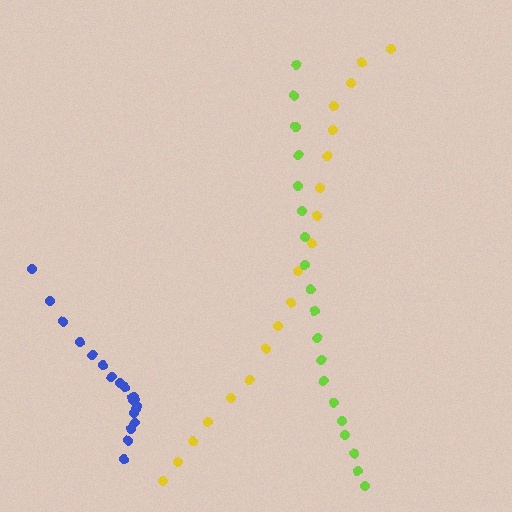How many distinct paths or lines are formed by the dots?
There are 3 distinct paths.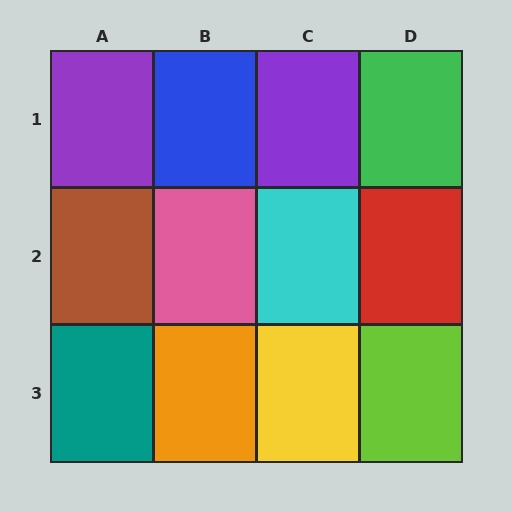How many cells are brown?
1 cell is brown.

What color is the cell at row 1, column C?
Purple.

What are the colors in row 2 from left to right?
Brown, pink, cyan, red.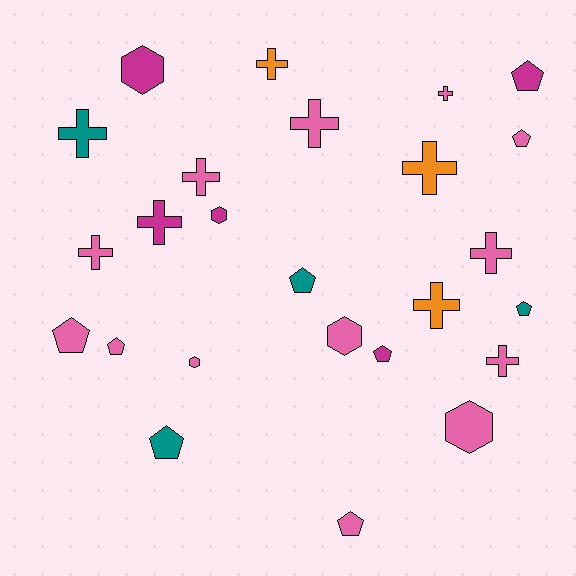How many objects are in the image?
There are 25 objects.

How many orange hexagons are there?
There are no orange hexagons.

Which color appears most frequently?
Pink, with 13 objects.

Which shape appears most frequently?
Cross, with 11 objects.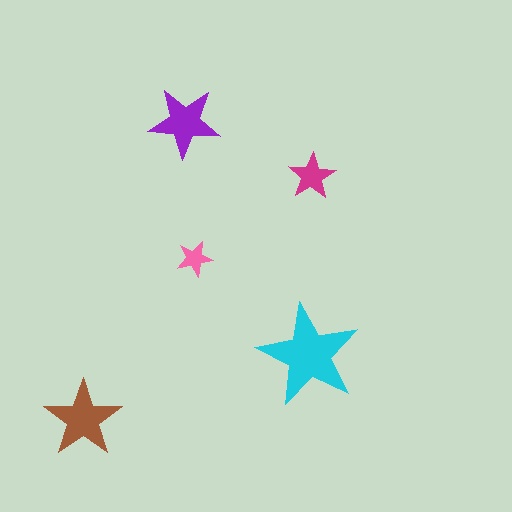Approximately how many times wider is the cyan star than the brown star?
About 1.5 times wider.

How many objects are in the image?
There are 5 objects in the image.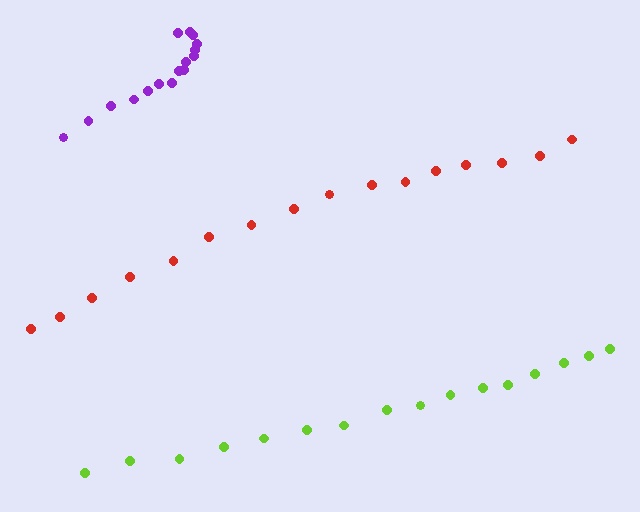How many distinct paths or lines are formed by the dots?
There are 3 distinct paths.